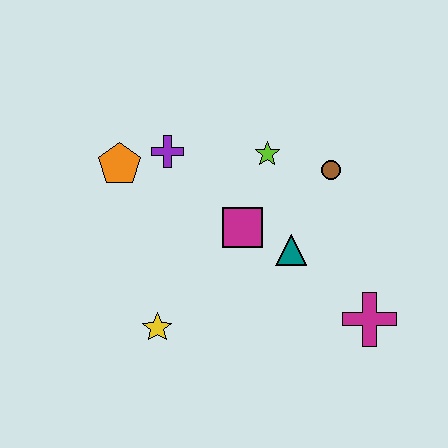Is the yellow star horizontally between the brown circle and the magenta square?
No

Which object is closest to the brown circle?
The lime star is closest to the brown circle.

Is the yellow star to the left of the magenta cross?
Yes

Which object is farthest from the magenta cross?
The orange pentagon is farthest from the magenta cross.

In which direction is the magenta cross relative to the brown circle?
The magenta cross is below the brown circle.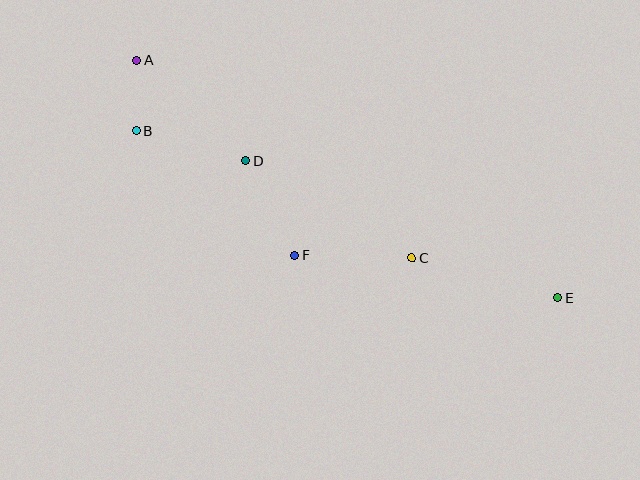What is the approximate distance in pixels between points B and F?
The distance between B and F is approximately 201 pixels.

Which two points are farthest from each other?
Points A and E are farthest from each other.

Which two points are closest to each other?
Points A and B are closest to each other.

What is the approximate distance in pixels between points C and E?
The distance between C and E is approximately 152 pixels.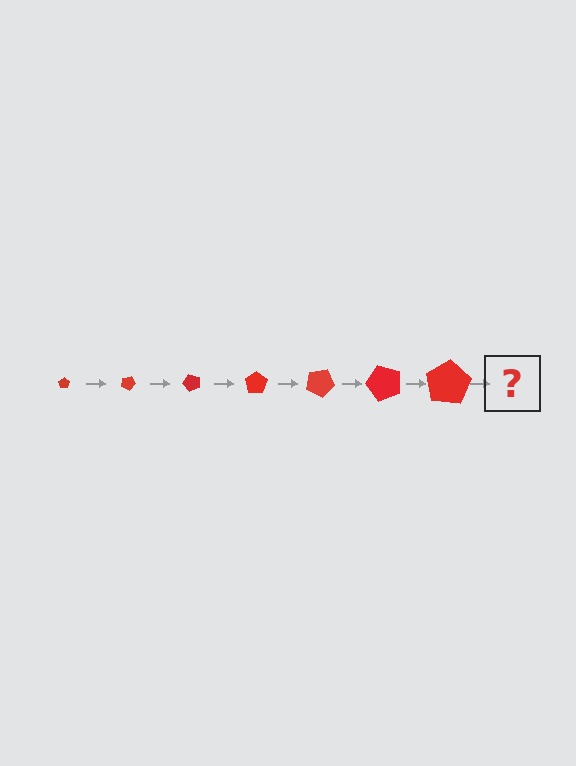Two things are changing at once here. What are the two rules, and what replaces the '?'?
The two rules are that the pentagon grows larger each step and it rotates 25 degrees each step. The '?' should be a pentagon, larger than the previous one and rotated 175 degrees from the start.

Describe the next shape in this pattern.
It should be a pentagon, larger than the previous one and rotated 175 degrees from the start.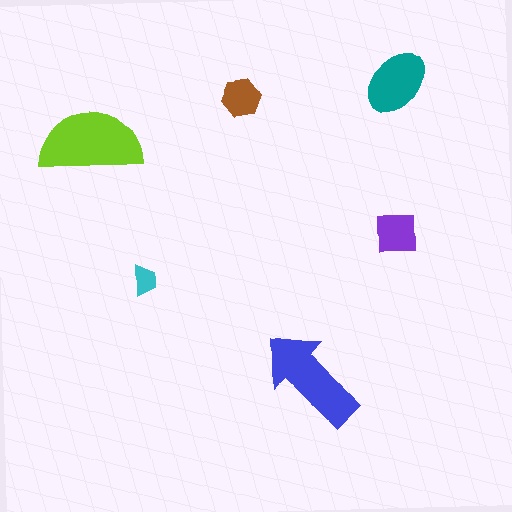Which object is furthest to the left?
The lime semicircle is leftmost.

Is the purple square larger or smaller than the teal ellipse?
Smaller.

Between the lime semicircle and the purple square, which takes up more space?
The lime semicircle.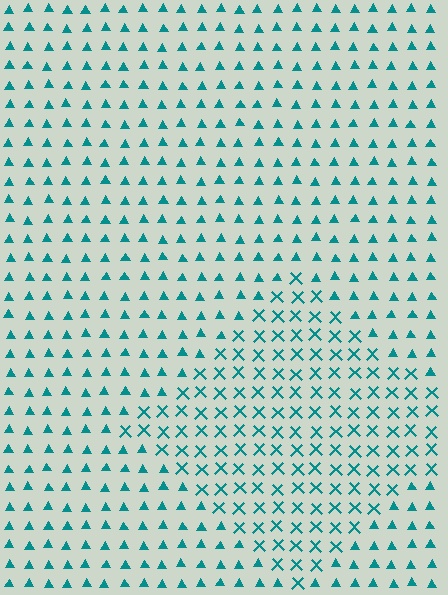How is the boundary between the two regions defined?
The boundary is defined by a change in element shape: X marks inside vs. triangles outside. All elements share the same color and spacing.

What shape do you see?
I see a diamond.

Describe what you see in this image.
The image is filled with small teal elements arranged in a uniform grid. A diamond-shaped region contains X marks, while the surrounding area contains triangles. The boundary is defined purely by the change in element shape.